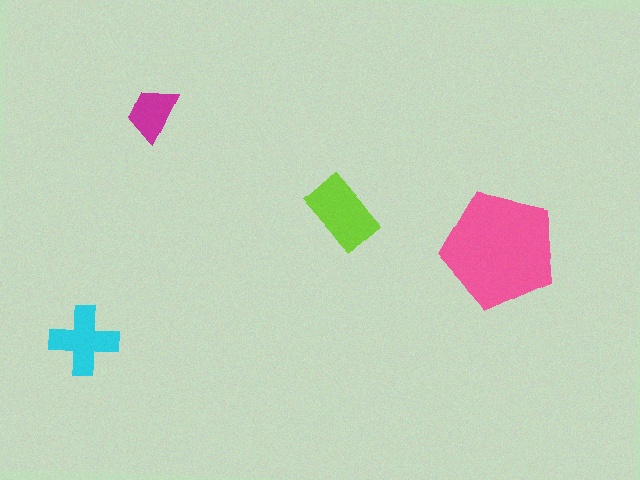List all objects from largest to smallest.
The pink pentagon, the lime rectangle, the cyan cross, the magenta trapezoid.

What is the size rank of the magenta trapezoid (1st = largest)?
4th.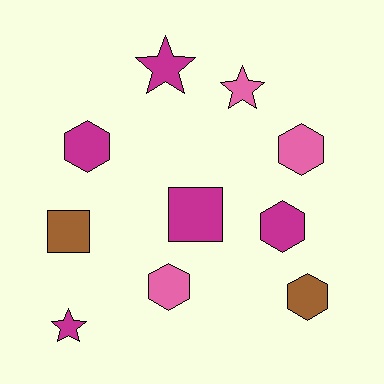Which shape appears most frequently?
Hexagon, with 5 objects.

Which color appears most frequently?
Magenta, with 5 objects.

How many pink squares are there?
There are no pink squares.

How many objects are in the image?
There are 10 objects.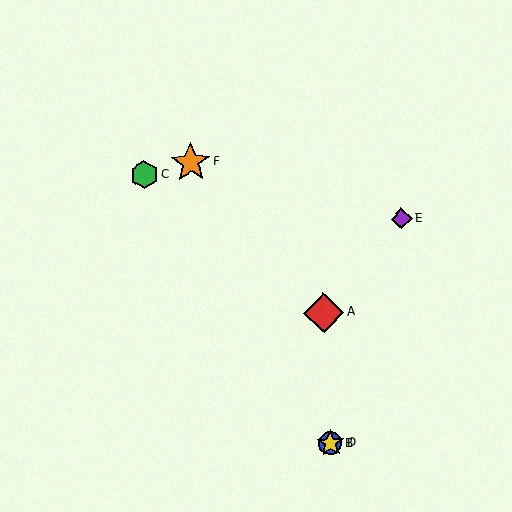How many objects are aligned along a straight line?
3 objects (B, D, F) are aligned along a straight line.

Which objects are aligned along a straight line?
Objects B, D, F are aligned along a straight line.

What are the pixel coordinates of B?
Object B is at (331, 443).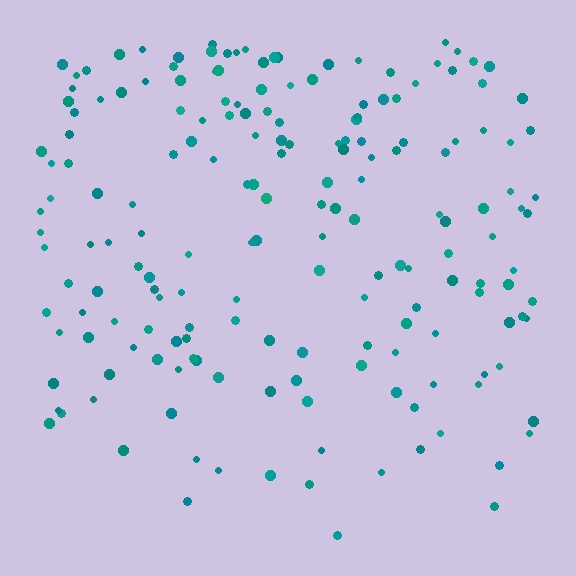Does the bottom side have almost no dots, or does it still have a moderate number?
Still a moderate number, just noticeably fewer than the top.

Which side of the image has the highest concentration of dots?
The top.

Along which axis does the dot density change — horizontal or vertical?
Vertical.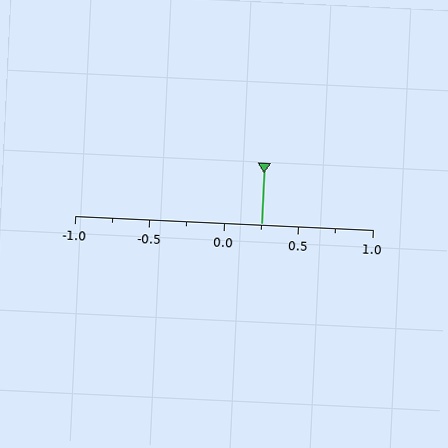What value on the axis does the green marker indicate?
The marker indicates approximately 0.25.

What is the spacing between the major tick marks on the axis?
The major ticks are spaced 0.5 apart.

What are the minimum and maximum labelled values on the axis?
The axis runs from -1.0 to 1.0.